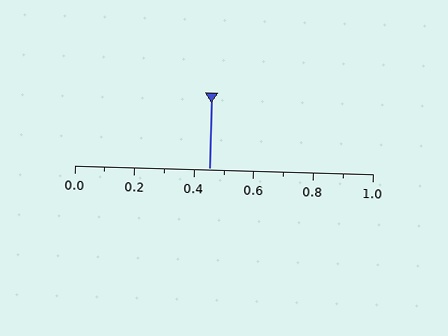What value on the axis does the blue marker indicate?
The marker indicates approximately 0.45.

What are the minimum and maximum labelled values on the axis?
The axis runs from 0.0 to 1.0.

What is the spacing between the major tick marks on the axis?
The major ticks are spaced 0.2 apart.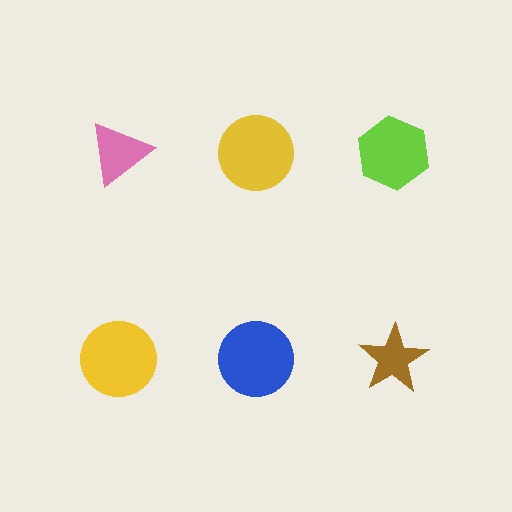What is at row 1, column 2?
A yellow circle.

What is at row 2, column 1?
A yellow circle.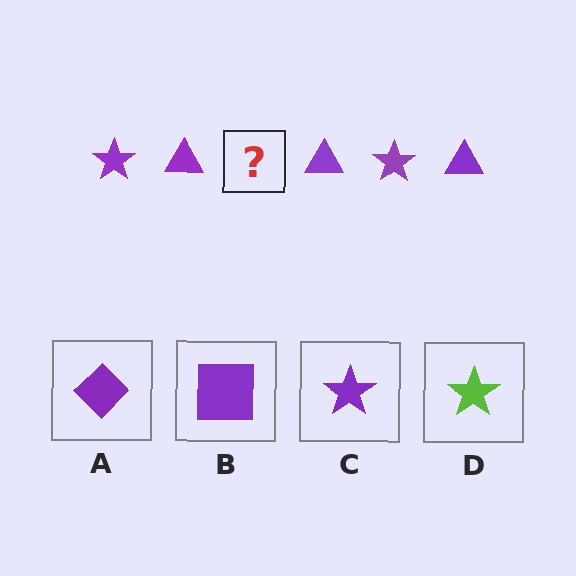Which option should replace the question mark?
Option C.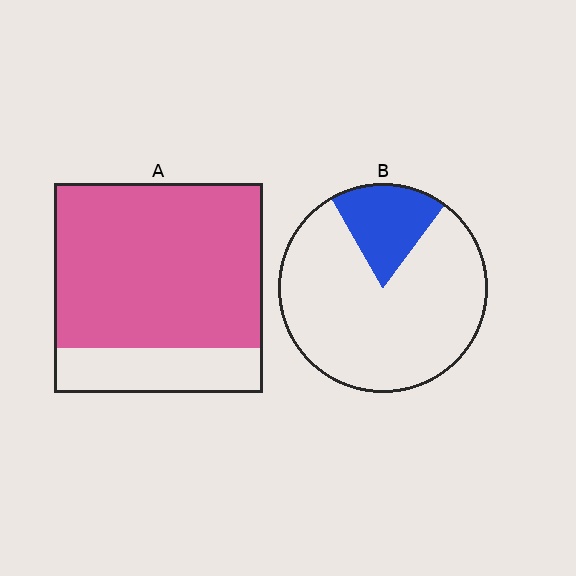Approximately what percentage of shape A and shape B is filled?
A is approximately 80% and B is approximately 20%.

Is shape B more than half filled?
No.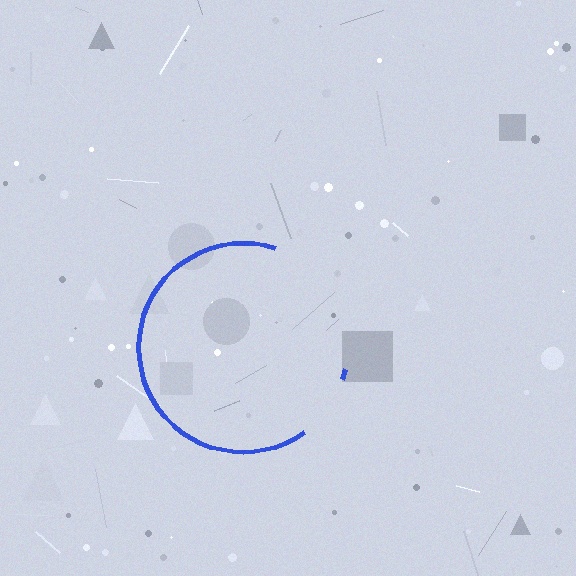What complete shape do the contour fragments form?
The contour fragments form a circle.